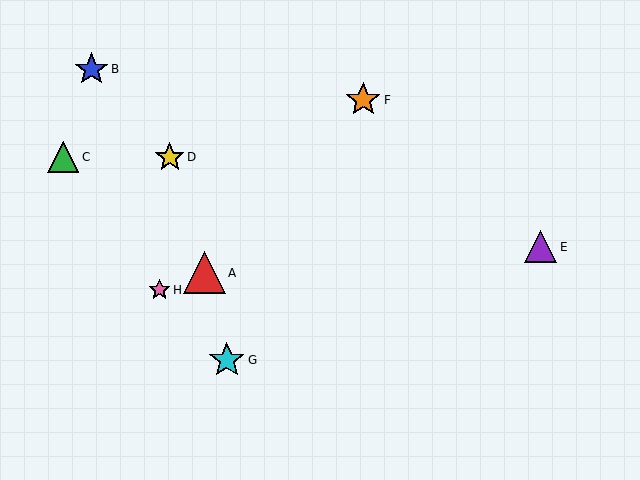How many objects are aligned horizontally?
2 objects (C, D) are aligned horizontally.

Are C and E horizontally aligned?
No, C is at y≈157 and E is at y≈247.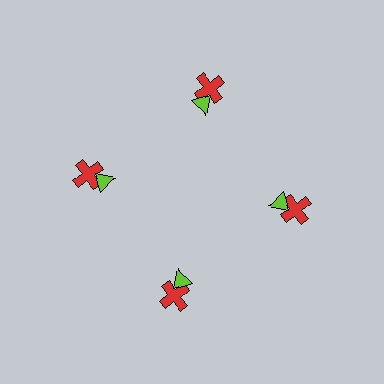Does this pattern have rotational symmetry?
Yes, this pattern has 4-fold rotational symmetry. It looks the same after rotating 90 degrees around the center.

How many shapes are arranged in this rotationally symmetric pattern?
There are 8 shapes, arranged in 4 groups of 2.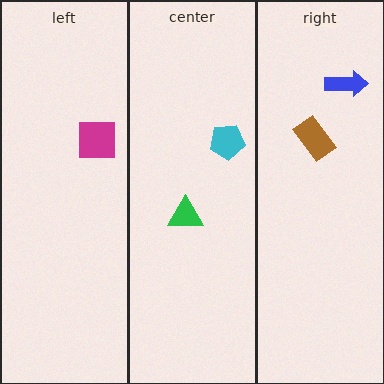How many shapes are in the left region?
1.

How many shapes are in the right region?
2.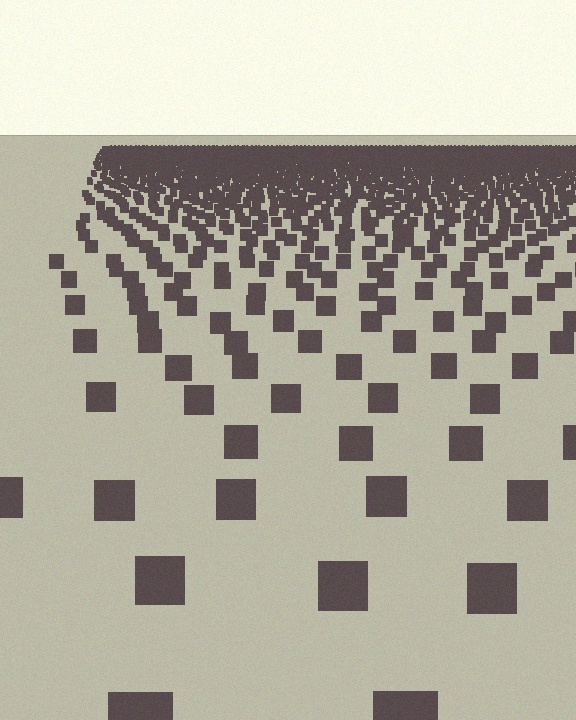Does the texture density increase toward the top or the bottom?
Density increases toward the top.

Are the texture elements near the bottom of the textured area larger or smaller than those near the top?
Larger. Near the bottom, elements are closer to the viewer and appear at a bigger on-screen size.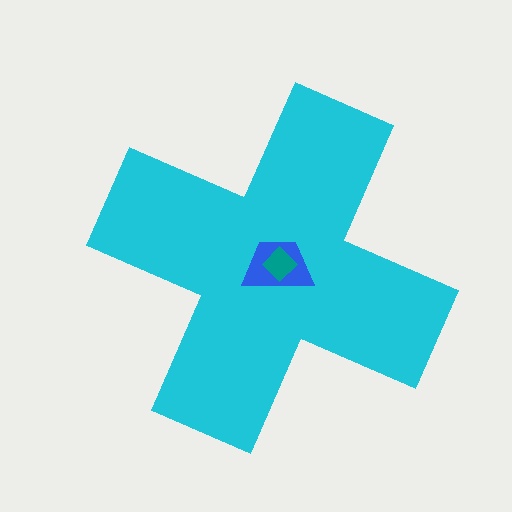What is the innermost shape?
The teal diamond.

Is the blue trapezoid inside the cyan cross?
Yes.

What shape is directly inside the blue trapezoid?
The teal diamond.